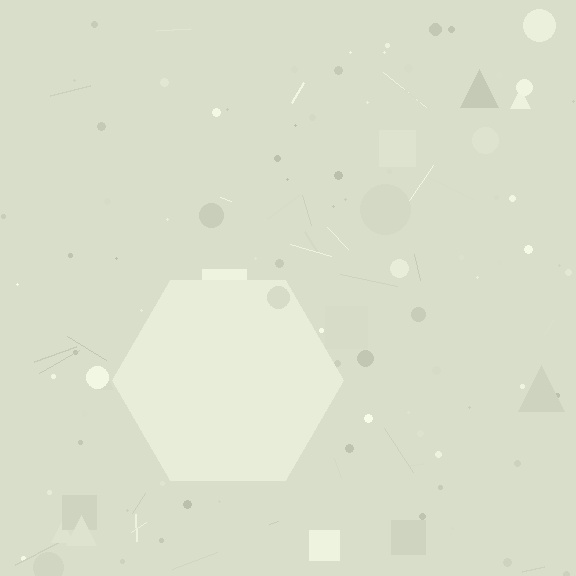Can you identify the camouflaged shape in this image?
The camouflaged shape is a hexagon.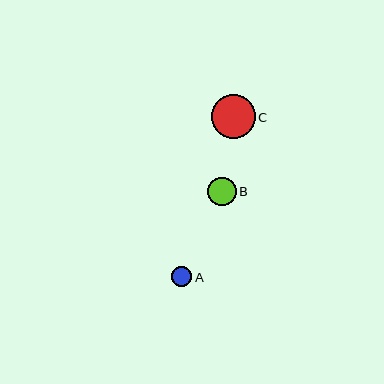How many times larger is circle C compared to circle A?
Circle C is approximately 2.2 times the size of circle A.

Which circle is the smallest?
Circle A is the smallest with a size of approximately 20 pixels.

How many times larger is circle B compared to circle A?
Circle B is approximately 1.4 times the size of circle A.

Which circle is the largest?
Circle C is the largest with a size of approximately 44 pixels.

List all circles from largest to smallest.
From largest to smallest: C, B, A.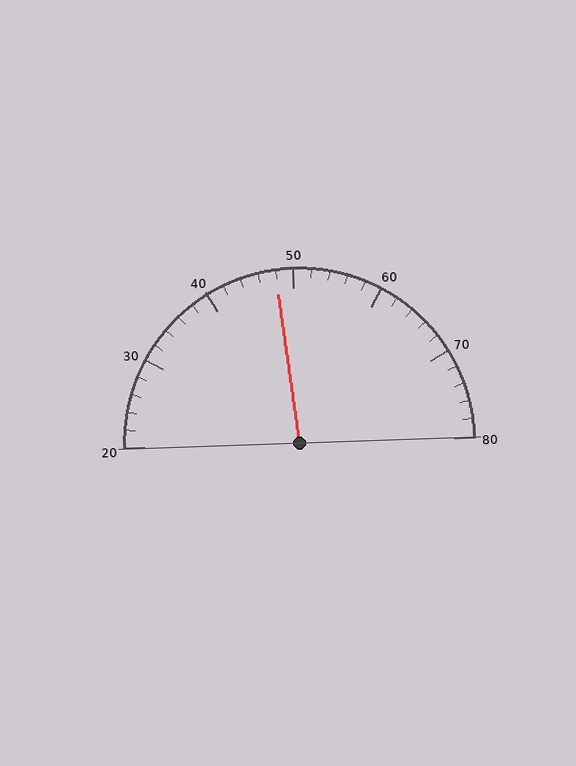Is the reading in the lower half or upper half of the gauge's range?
The reading is in the lower half of the range (20 to 80).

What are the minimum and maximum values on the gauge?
The gauge ranges from 20 to 80.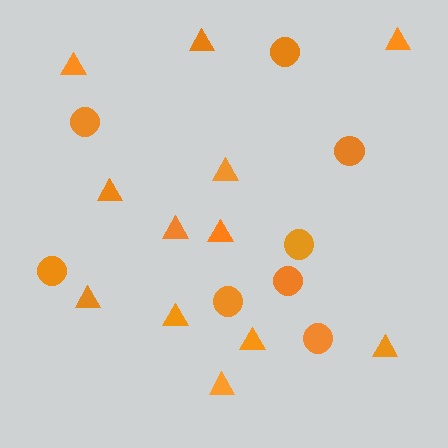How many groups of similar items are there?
There are 2 groups: one group of circles (8) and one group of triangles (12).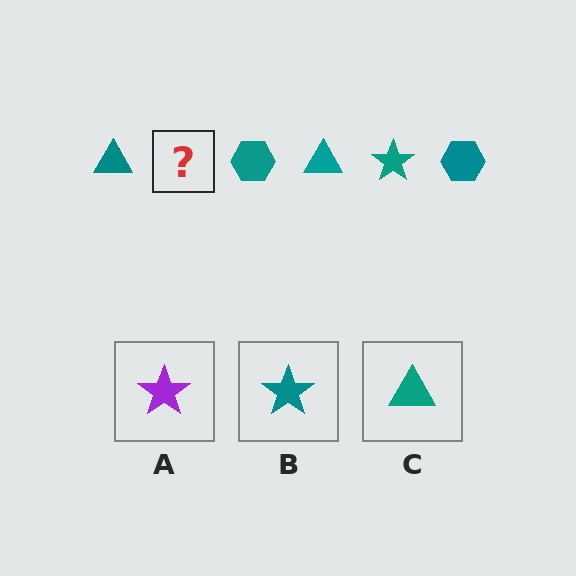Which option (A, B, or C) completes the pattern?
B.